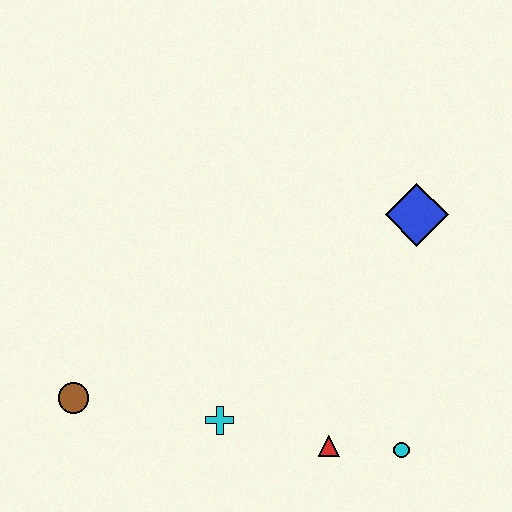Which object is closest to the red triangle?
The cyan circle is closest to the red triangle.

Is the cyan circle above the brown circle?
No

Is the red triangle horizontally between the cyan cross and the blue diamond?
Yes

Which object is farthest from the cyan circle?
The brown circle is farthest from the cyan circle.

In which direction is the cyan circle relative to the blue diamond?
The cyan circle is below the blue diamond.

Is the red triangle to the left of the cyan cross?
No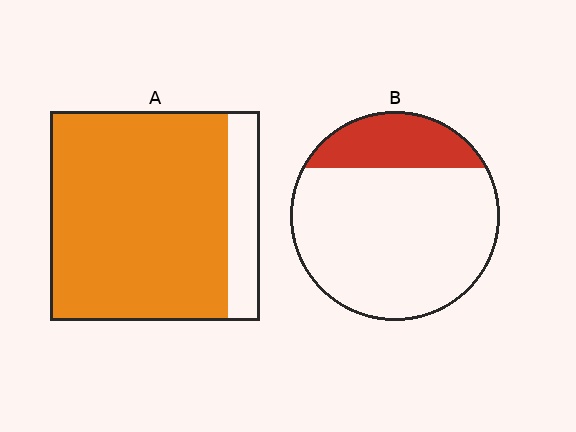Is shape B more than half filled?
No.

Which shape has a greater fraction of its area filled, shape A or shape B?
Shape A.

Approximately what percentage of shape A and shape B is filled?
A is approximately 85% and B is approximately 20%.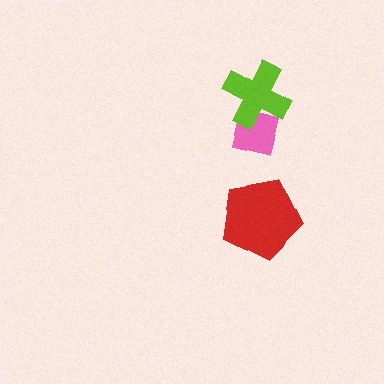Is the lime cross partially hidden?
No, no other shape covers it.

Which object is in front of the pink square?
The lime cross is in front of the pink square.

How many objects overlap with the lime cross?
1 object overlaps with the lime cross.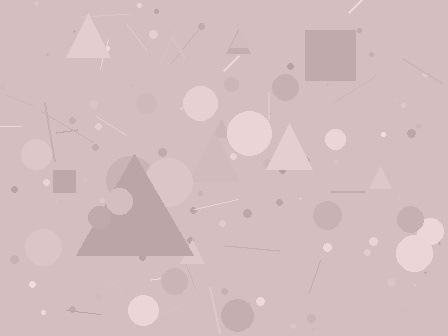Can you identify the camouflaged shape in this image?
The camouflaged shape is a triangle.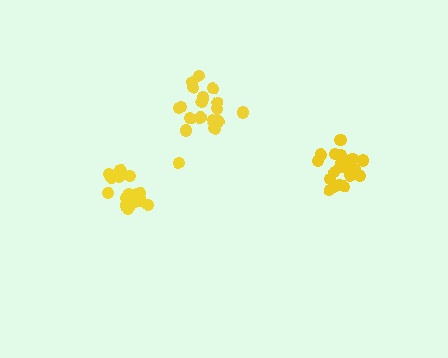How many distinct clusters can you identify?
There are 3 distinct clusters.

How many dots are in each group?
Group 1: 19 dots, Group 2: 20 dots, Group 3: 18 dots (57 total).